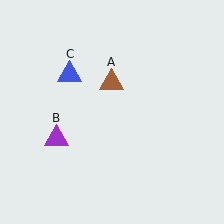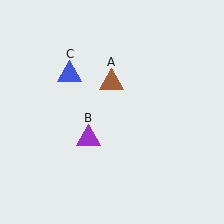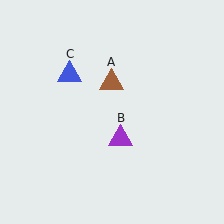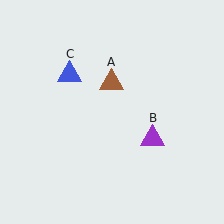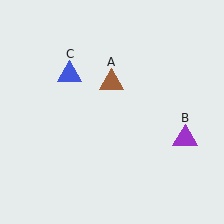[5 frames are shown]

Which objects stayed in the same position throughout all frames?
Brown triangle (object A) and blue triangle (object C) remained stationary.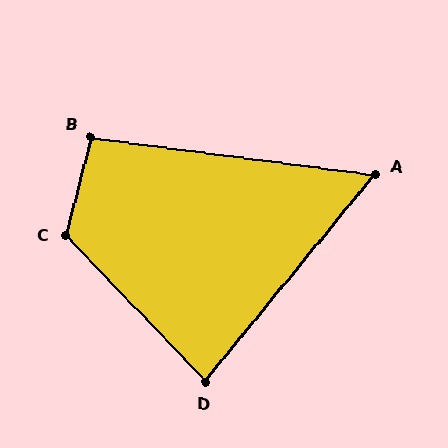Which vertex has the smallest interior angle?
A, at approximately 58 degrees.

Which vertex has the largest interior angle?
C, at approximately 122 degrees.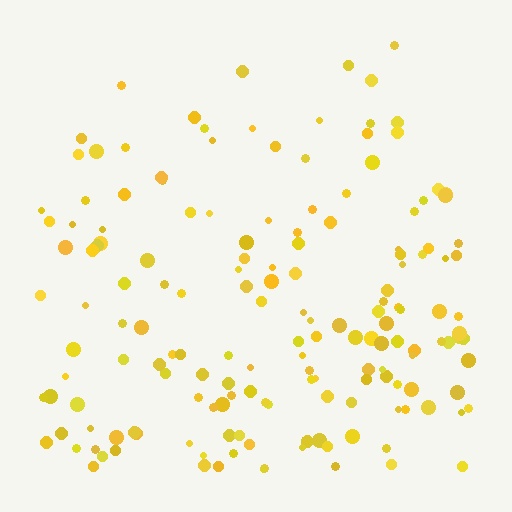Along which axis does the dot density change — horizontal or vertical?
Vertical.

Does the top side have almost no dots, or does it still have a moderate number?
Still a moderate number, just noticeably fewer than the bottom.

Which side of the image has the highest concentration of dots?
The bottom.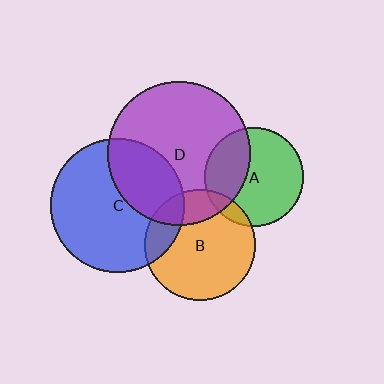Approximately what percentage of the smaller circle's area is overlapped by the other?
Approximately 35%.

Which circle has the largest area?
Circle D (purple).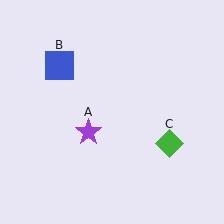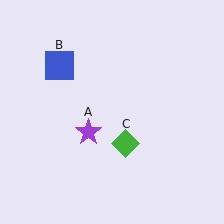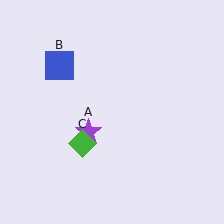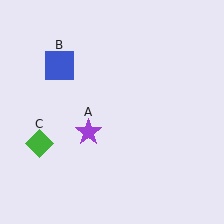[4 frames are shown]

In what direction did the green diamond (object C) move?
The green diamond (object C) moved left.